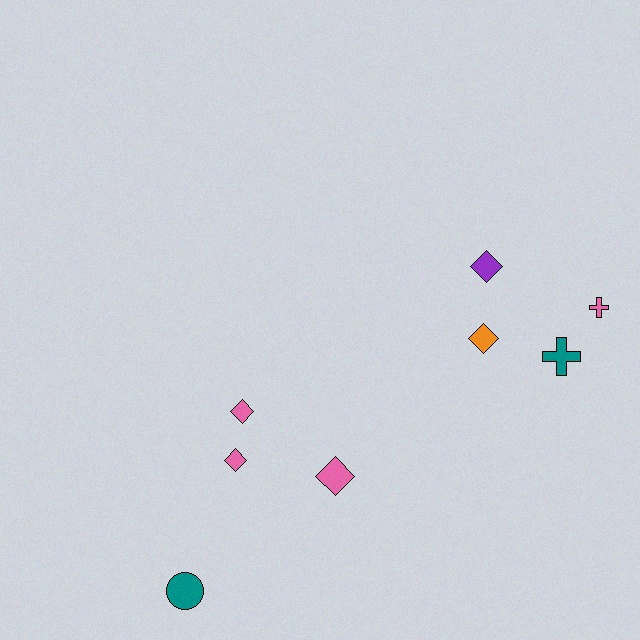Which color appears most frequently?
Pink, with 4 objects.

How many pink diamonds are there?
There are 3 pink diamonds.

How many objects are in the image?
There are 8 objects.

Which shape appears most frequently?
Diamond, with 5 objects.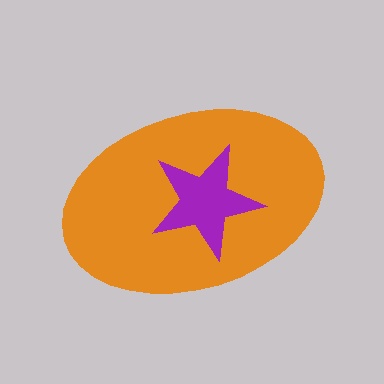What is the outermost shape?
The orange ellipse.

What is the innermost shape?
The purple star.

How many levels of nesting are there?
2.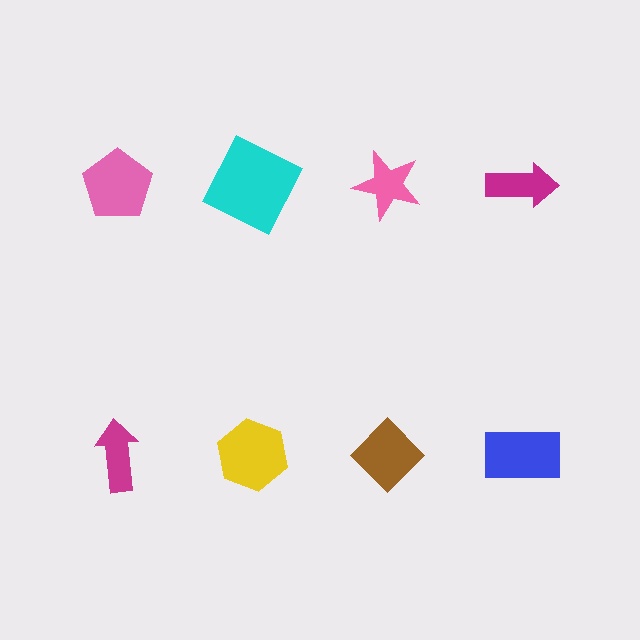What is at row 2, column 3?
A brown diamond.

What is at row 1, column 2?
A cyan square.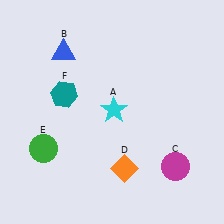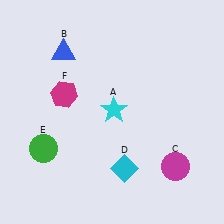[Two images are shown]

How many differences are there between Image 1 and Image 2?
There are 2 differences between the two images.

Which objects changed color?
D changed from orange to cyan. F changed from teal to magenta.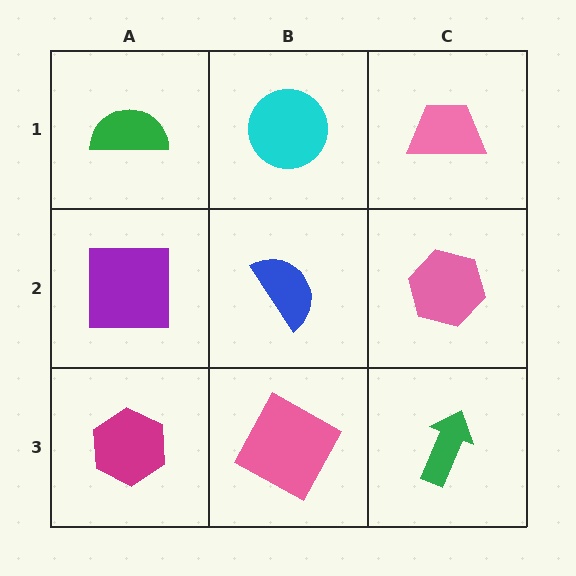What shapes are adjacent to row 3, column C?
A pink hexagon (row 2, column C), a pink square (row 3, column B).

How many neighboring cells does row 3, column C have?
2.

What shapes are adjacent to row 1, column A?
A purple square (row 2, column A), a cyan circle (row 1, column B).